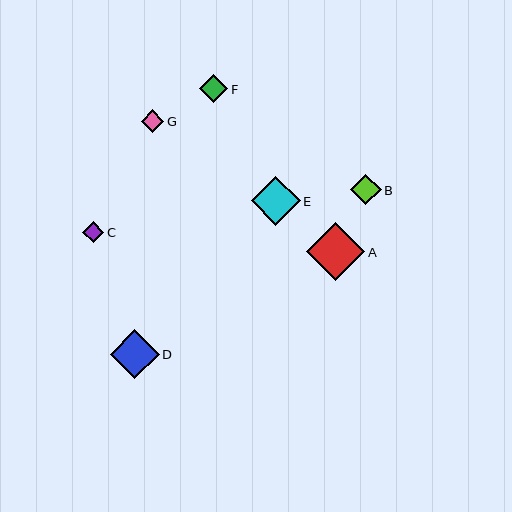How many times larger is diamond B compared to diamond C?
Diamond B is approximately 1.5 times the size of diamond C.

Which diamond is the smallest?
Diamond C is the smallest with a size of approximately 21 pixels.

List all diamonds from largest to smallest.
From largest to smallest: A, E, D, B, F, G, C.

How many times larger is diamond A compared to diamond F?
Diamond A is approximately 2.1 times the size of diamond F.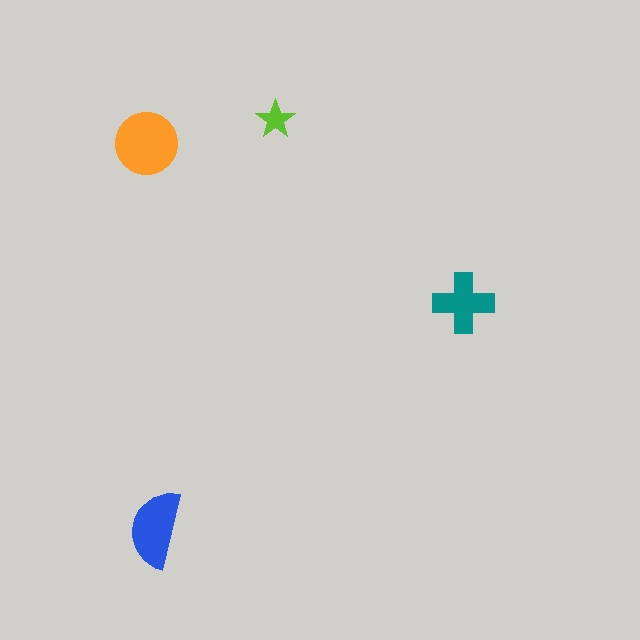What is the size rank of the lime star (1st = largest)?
4th.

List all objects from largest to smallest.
The orange circle, the blue semicircle, the teal cross, the lime star.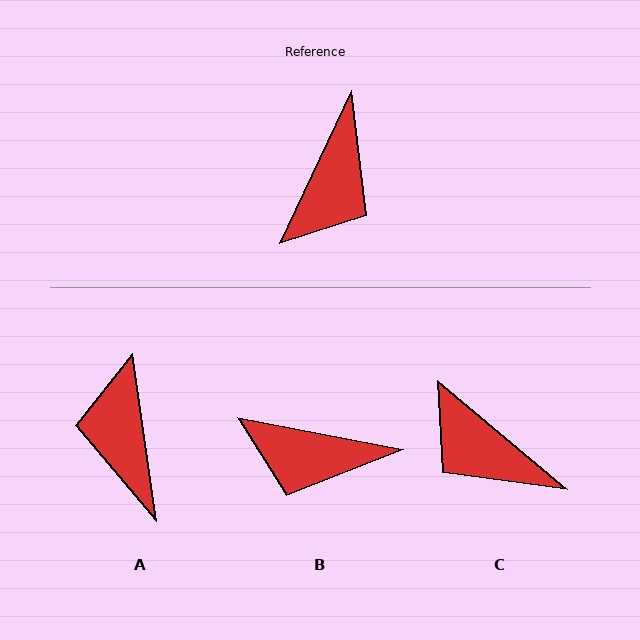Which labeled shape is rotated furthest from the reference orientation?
A, about 147 degrees away.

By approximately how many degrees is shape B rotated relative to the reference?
Approximately 75 degrees clockwise.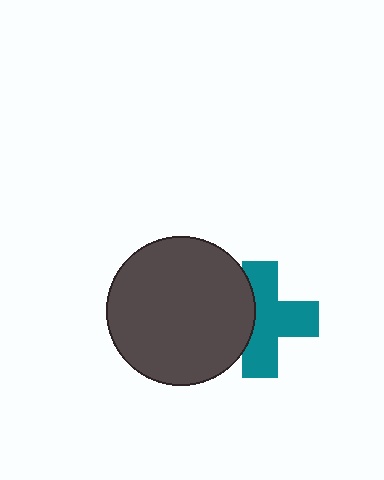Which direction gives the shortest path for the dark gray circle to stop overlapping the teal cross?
Moving left gives the shortest separation.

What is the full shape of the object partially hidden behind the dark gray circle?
The partially hidden object is a teal cross.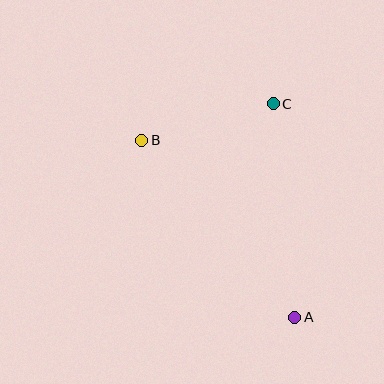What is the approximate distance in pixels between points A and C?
The distance between A and C is approximately 214 pixels.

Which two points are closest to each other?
Points B and C are closest to each other.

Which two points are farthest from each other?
Points A and B are farthest from each other.